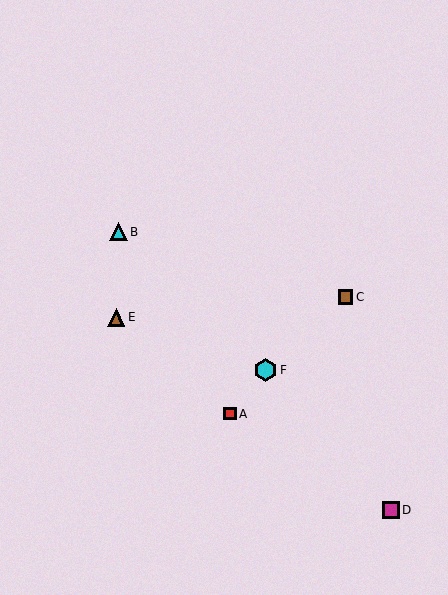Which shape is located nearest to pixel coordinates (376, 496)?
The magenta square (labeled D) at (391, 510) is nearest to that location.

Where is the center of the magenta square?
The center of the magenta square is at (391, 510).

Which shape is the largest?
The cyan hexagon (labeled F) is the largest.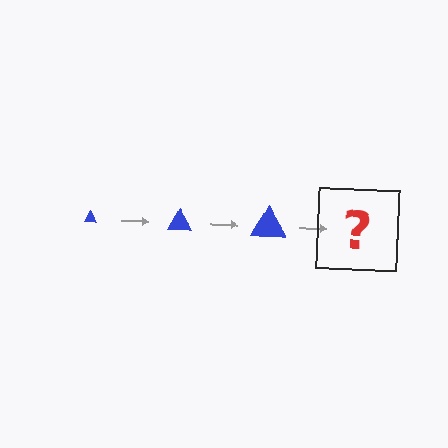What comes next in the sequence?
The next element should be a blue triangle, larger than the previous one.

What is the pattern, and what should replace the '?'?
The pattern is that the triangle gets progressively larger each step. The '?' should be a blue triangle, larger than the previous one.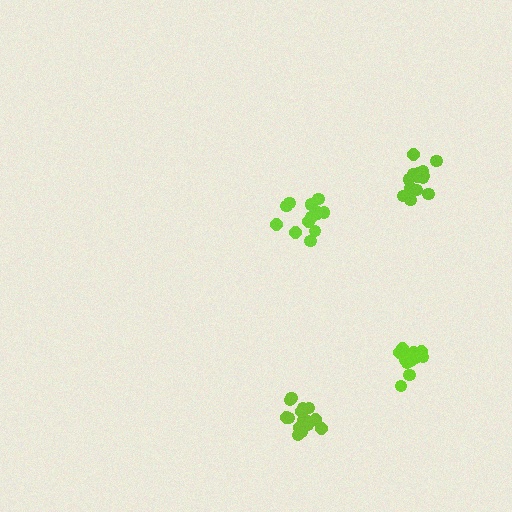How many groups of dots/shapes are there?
There are 4 groups.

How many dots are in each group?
Group 1: 13 dots, Group 2: 13 dots, Group 3: 16 dots, Group 4: 17 dots (59 total).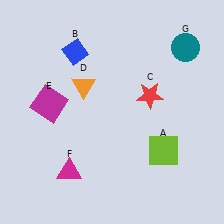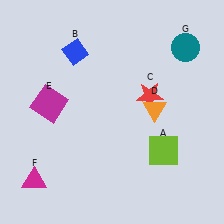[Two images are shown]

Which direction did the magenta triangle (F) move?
The magenta triangle (F) moved left.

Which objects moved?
The objects that moved are: the orange triangle (D), the magenta triangle (F).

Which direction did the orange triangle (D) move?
The orange triangle (D) moved right.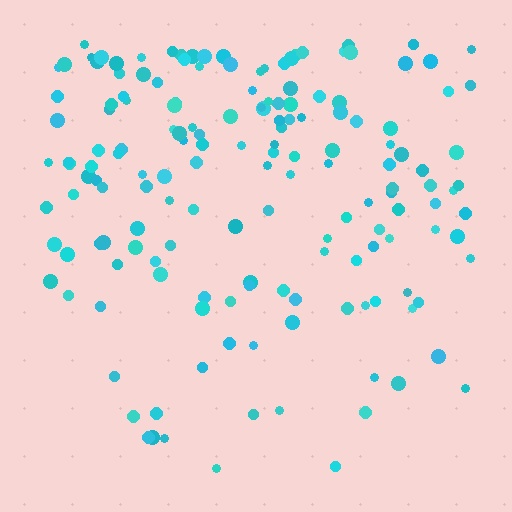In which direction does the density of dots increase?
From bottom to top, with the top side densest.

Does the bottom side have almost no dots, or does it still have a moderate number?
Still a moderate number, just noticeably fewer than the top.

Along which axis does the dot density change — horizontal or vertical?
Vertical.